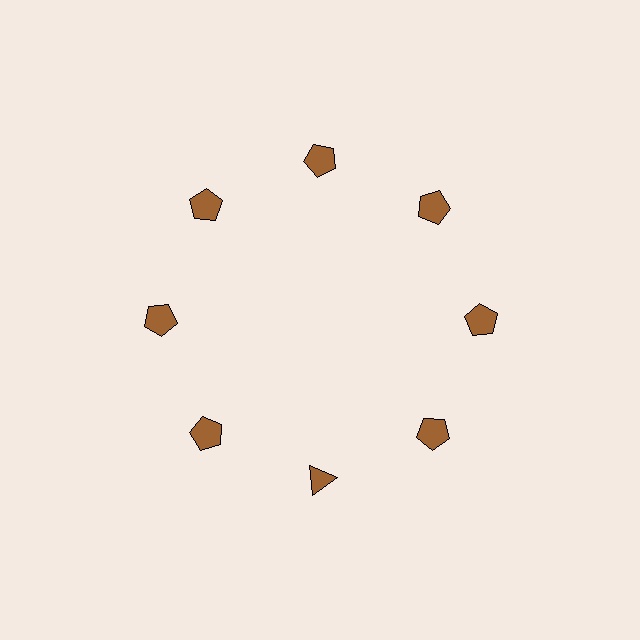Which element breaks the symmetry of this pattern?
The brown triangle at roughly the 6 o'clock position breaks the symmetry. All other shapes are brown pentagons.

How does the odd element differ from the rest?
It has a different shape: triangle instead of pentagon.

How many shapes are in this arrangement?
There are 8 shapes arranged in a ring pattern.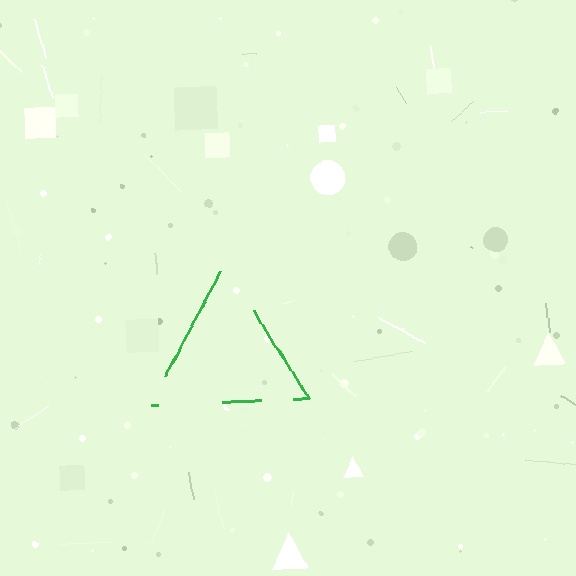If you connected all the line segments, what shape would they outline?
They would outline a triangle.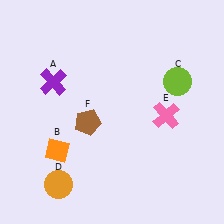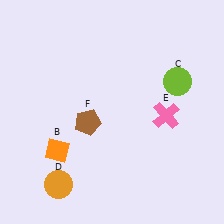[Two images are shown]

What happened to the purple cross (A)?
The purple cross (A) was removed in Image 2. It was in the top-left area of Image 1.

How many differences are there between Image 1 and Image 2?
There is 1 difference between the two images.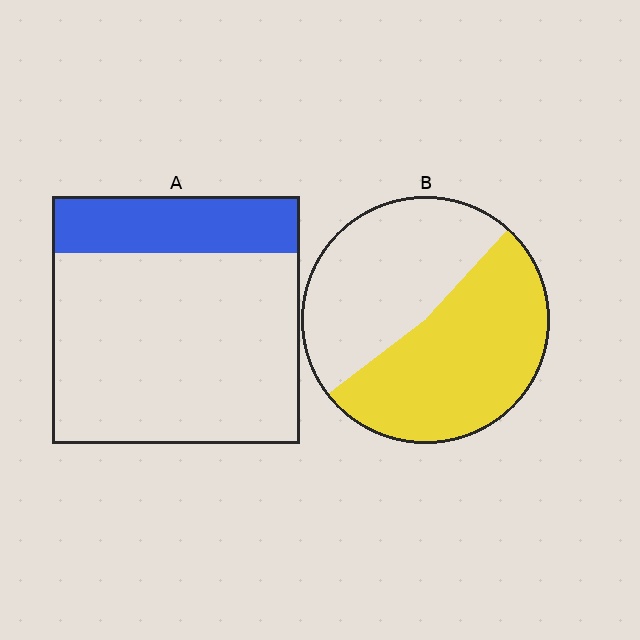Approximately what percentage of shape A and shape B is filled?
A is approximately 25% and B is approximately 55%.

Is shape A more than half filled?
No.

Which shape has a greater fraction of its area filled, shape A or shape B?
Shape B.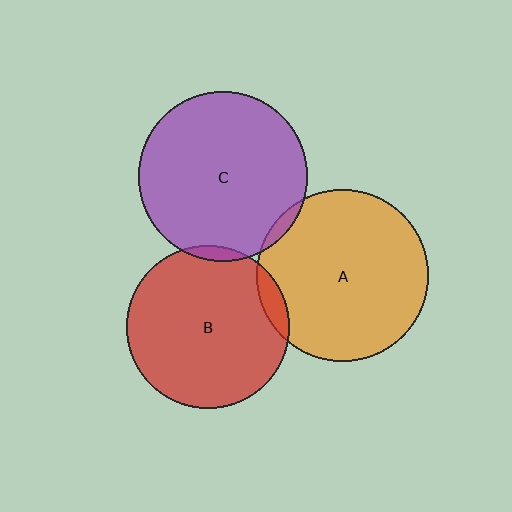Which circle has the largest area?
Circle A (orange).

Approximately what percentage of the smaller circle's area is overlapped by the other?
Approximately 5%.